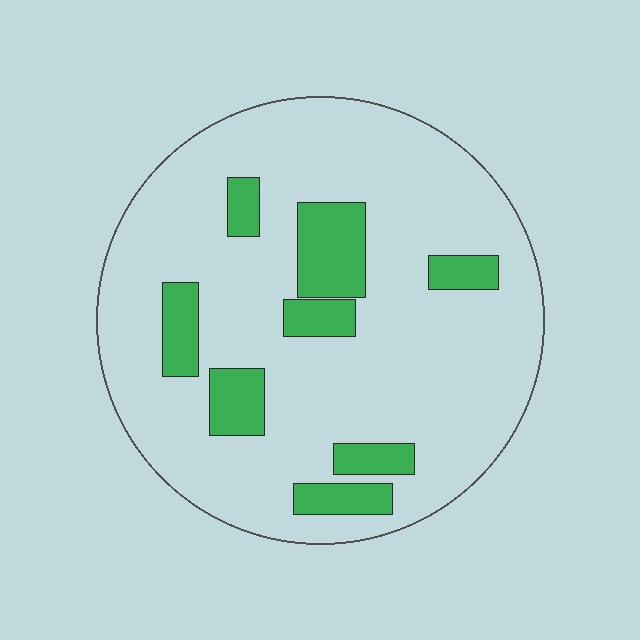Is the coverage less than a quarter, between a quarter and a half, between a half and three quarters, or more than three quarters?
Less than a quarter.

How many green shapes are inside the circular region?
8.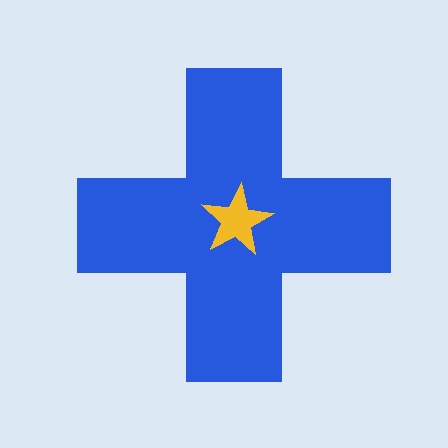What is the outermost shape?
The blue cross.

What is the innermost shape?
The yellow star.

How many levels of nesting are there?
2.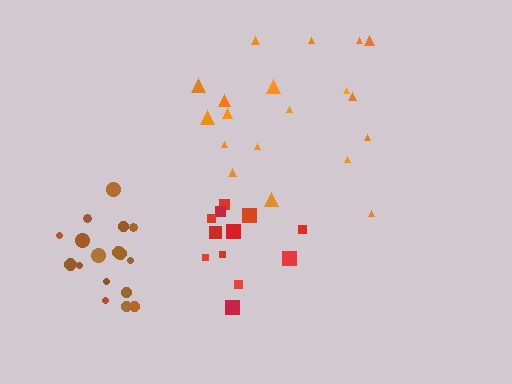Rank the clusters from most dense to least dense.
brown, red, orange.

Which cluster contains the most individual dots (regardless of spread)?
Orange (19).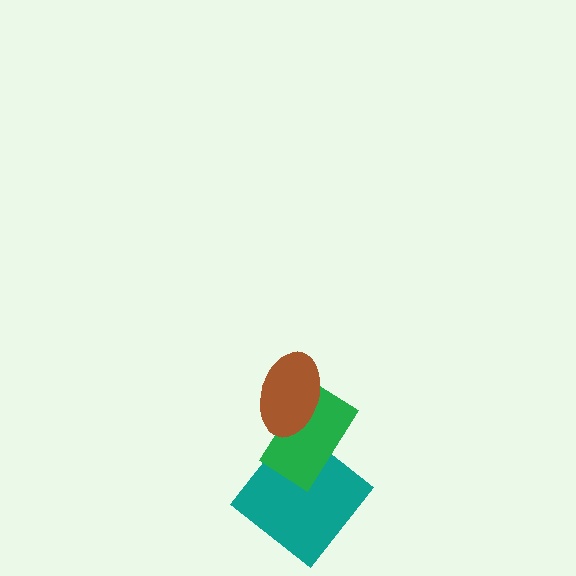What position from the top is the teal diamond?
The teal diamond is 3rd from the top.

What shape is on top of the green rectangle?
The brown ellipse is on top of the green rectangle.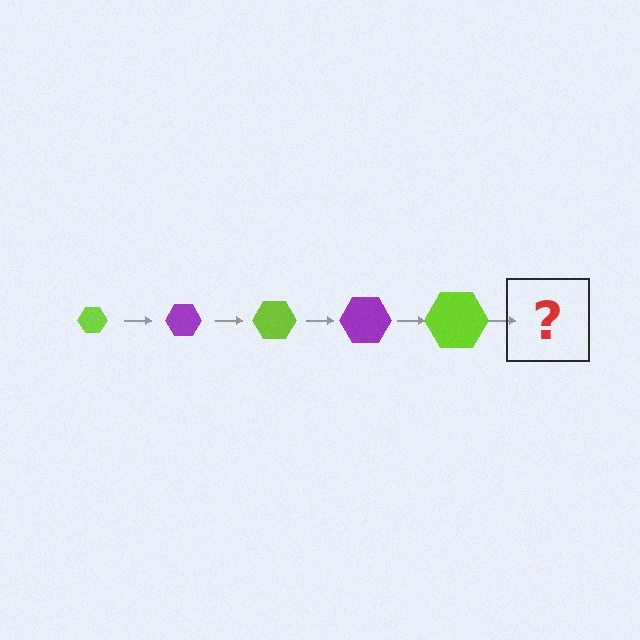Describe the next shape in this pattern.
It should be a purple hexagon, larger than the previous one.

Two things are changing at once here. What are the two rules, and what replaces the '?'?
The two rules are that the hexagon grows larger each step and the color cycles through lime and purple. The '?' should be a purple hexagon, larger than the previous one.